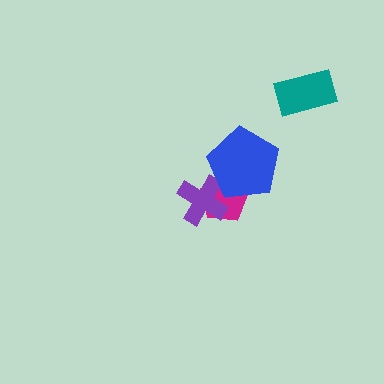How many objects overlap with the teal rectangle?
0 objects overlap with the teal rectangle.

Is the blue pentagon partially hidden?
No, no other shape covers it.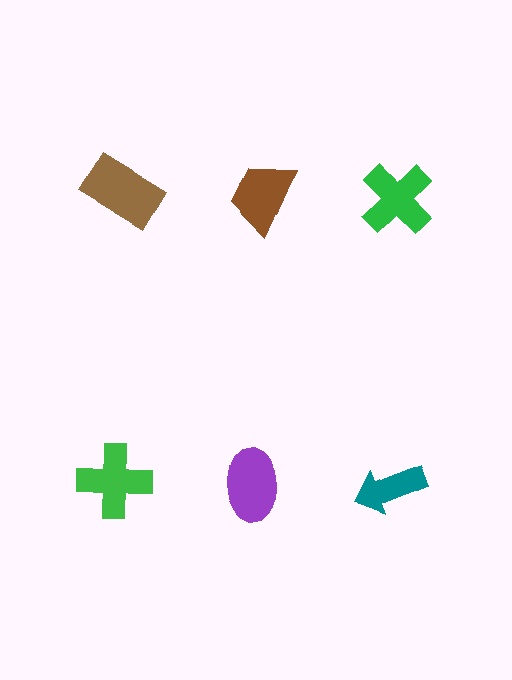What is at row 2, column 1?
A green cross.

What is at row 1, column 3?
A green cross.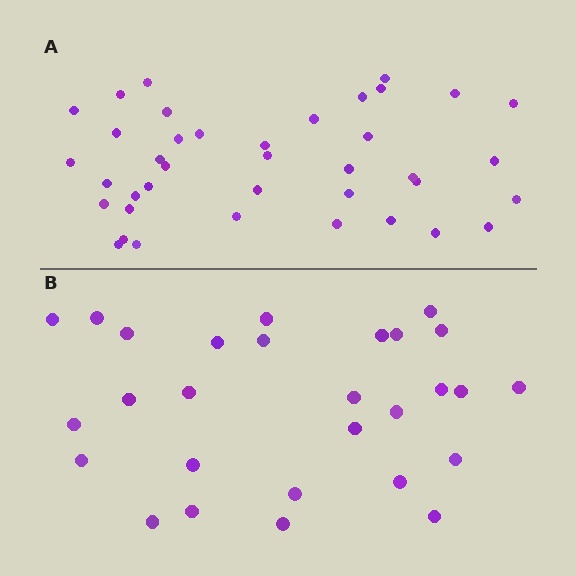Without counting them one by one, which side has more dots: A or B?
Region A (the top region) has more dots.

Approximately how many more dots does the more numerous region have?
Region A has roughly 12 or so more dots than region B.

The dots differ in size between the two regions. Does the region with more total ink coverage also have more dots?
No. Region B has more total ink coverage because its dots are larger, but region A actually contains more individual dots. Total area can be misleading — the number of items is what matters here.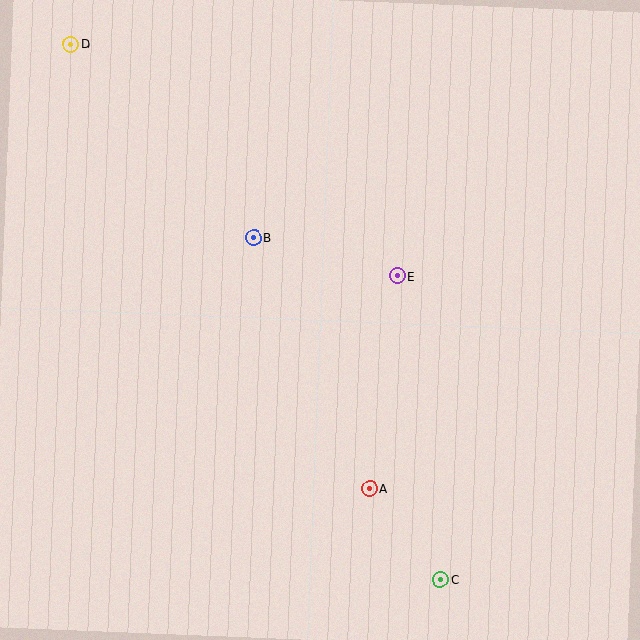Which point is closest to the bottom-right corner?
Point C is closest to the bottom-right corner.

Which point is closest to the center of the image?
Point E at (397, 276) is closest to the center.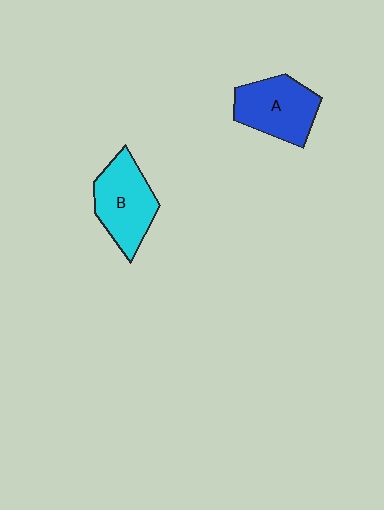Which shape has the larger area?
Shape B (cyan).